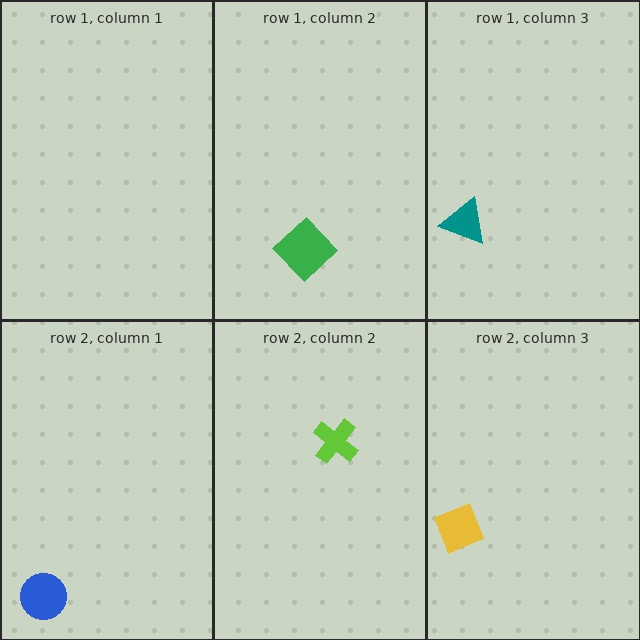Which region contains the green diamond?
The row 1, column 2 region.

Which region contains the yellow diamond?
The row 2, column 3 region.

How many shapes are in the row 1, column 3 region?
1.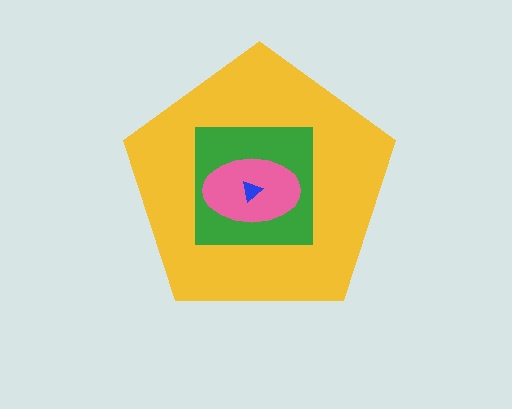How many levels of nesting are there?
4.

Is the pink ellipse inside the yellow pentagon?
Yes.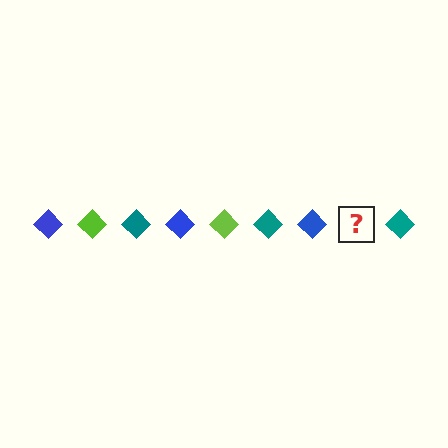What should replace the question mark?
The question mark should be replaced with a lime diamond.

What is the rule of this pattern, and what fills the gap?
The rule is that the pattern cycles through blue, lime, teal diamonds. The gap should be filled with a lime diamond.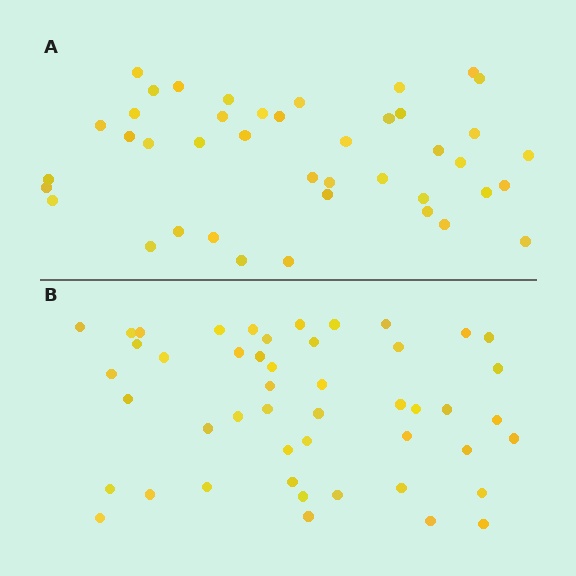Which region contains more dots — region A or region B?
Region B (the bottom region) has more dots.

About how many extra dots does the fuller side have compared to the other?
Region B has about 6 more dots than region A.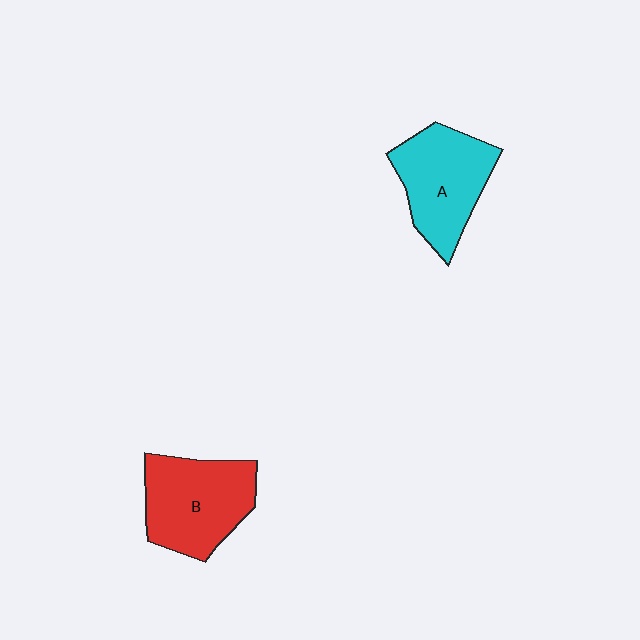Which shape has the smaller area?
Shape A (cyan).